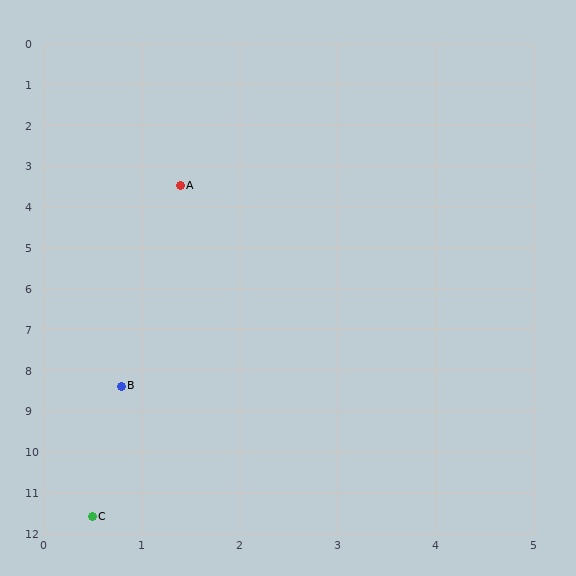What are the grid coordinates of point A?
Point A is at approximately (1.4, 3.5).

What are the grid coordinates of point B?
Point B is at approximately (0.8, 8.4).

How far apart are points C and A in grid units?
Points C and A are about 8.1 grid units apart.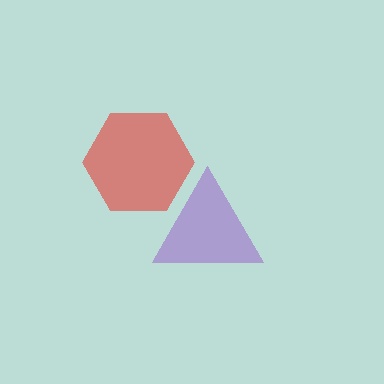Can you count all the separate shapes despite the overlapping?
Yes, there are 2 separate shapes.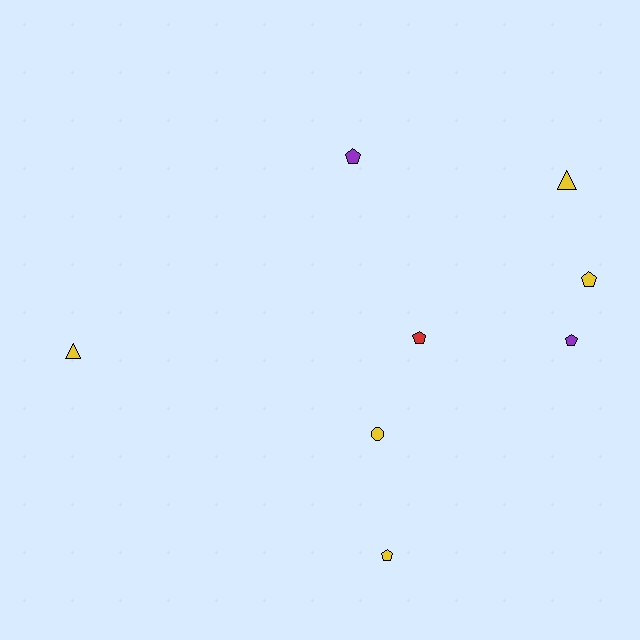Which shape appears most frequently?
Pentagon, with 5 objects.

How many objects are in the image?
There are 8 objects.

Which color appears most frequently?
Yellow, with 5 objects.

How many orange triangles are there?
There are no orange triangles.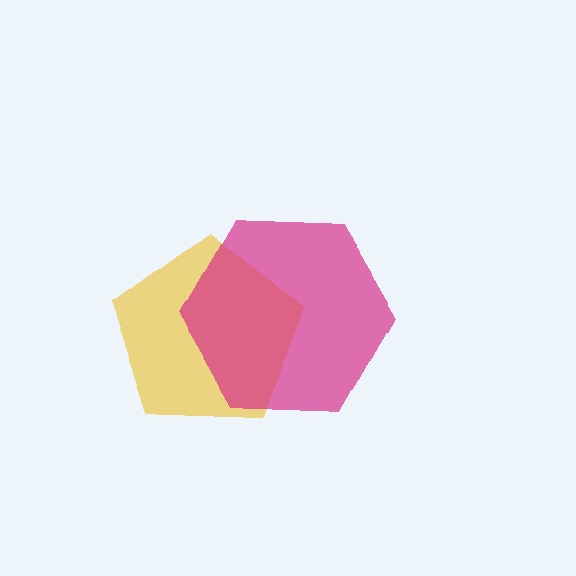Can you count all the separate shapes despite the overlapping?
Yes, there are 2 separate shapes.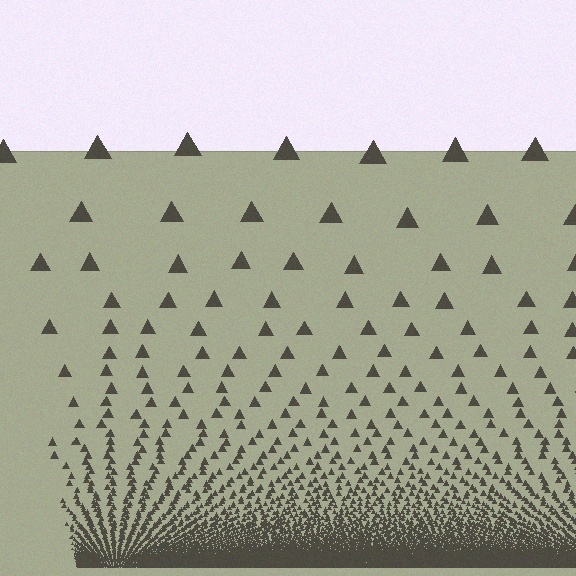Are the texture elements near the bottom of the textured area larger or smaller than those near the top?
Smaller. The gradient is inverted — elements near the bottom are smaller and denser.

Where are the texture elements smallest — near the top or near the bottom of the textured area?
Near the bottom.